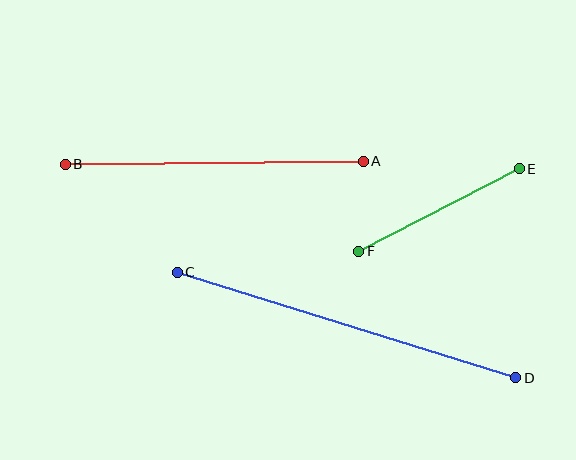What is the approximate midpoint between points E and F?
The midpoint is at approximately (439, 210) pixels.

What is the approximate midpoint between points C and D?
The midpoint is at approximately (347, 325) pixels.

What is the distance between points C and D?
The distance is approximately 355 pixels.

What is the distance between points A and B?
The distance is approximately 298 pixels.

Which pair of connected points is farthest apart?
Points C and D are farthest apart.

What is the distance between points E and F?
The distance is approximately 181 pixels.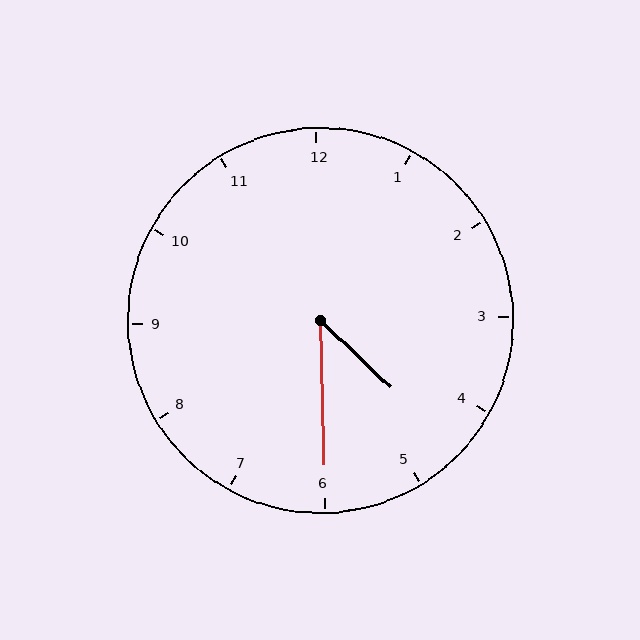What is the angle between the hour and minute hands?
Approximately 45 degrees.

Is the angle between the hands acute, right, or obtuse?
It is acute.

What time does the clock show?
4:30.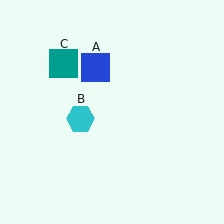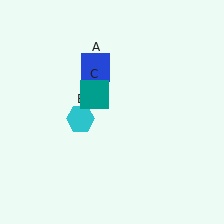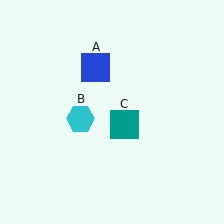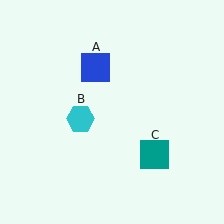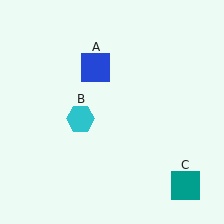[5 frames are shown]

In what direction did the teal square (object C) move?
The teal square (object C) moved down and to the right.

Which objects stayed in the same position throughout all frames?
Blue square (object A) and cyan hexagon (object B) remained stationary.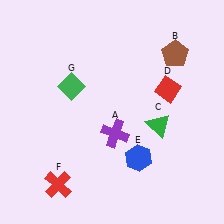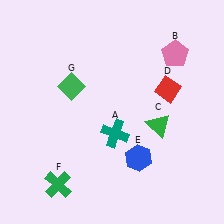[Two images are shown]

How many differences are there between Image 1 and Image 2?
There are 3 differences between the two images.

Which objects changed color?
A changed from purple to teal. B changed from brown to pink. F changed from red to green.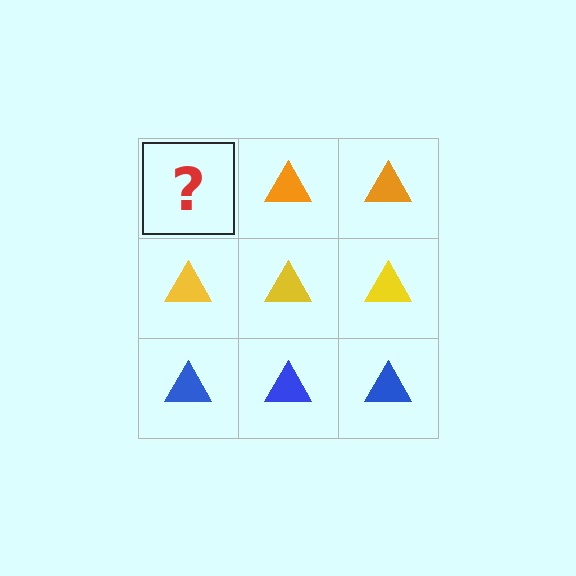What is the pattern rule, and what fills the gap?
The rule is that each row has a consistent color. The gap should be filled with an orange triangle.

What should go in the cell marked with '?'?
The missing cell should contain an orange triangle.